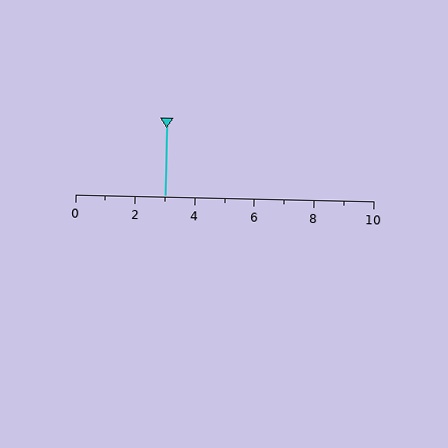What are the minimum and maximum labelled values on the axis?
The axis runs from 0 to 10.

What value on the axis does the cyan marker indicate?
The marker indicates approximately 3.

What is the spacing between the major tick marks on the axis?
The major ticks are spaced 2 apart.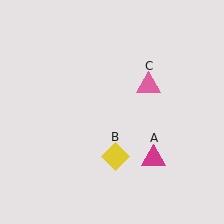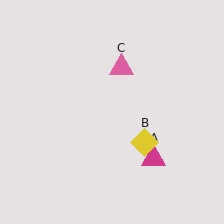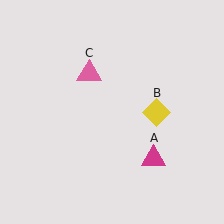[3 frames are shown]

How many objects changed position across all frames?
2 objects changed position: yellow diamond (object B), pink triangle (object C).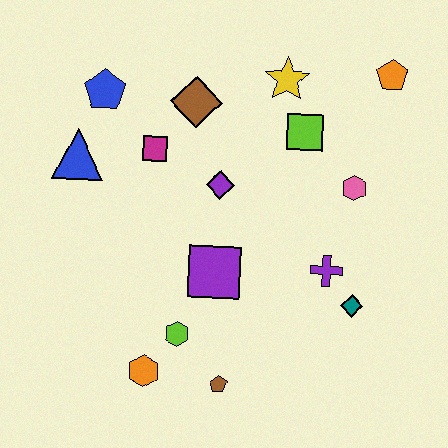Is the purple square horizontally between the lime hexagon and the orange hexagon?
No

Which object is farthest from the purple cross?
The blue pentagon is farthest from the purple cross.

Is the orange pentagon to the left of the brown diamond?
No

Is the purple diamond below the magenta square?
Yes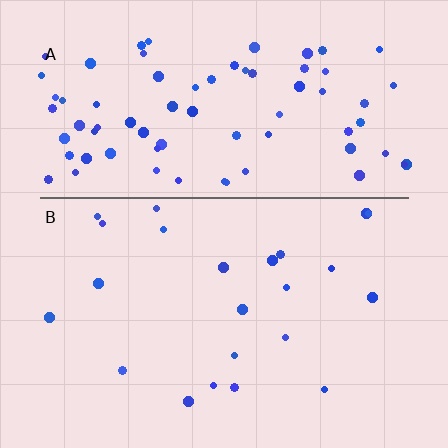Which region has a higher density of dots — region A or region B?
A (the top).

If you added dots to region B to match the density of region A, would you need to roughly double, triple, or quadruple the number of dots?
Approximately triple.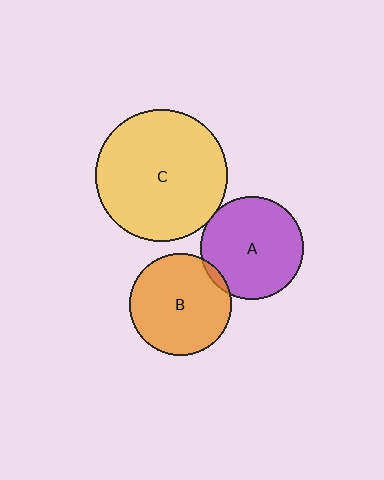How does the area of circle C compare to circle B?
Approximately 1.7 times.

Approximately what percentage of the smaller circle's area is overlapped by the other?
Approximately 5%.